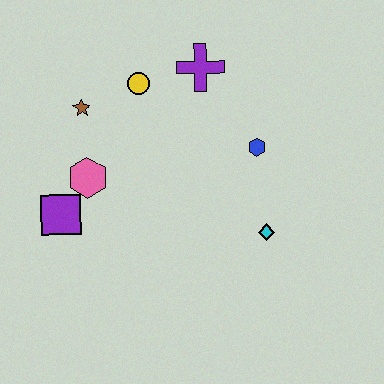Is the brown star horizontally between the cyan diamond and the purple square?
Yes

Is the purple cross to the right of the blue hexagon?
No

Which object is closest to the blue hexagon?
The cyan diamond is closest to the blue hexagon.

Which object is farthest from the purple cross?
The purple square is farthest from the purple cross.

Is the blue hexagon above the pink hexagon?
Yes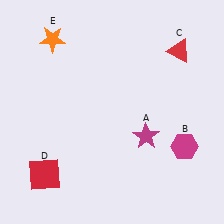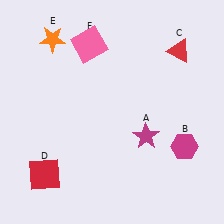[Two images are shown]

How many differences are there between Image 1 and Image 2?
There is 1 difference between the two images.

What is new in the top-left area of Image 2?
A pink square (F) was added in the top-left area of Image 2.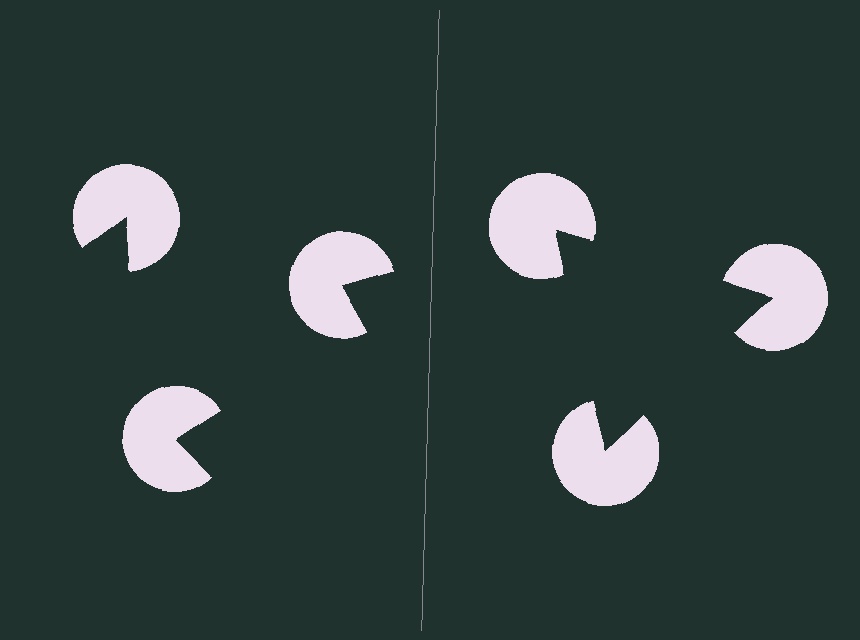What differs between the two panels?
The pac-man discs are positioned identically on both sides; only the wedge orientations differ. On the right they align to a triangle; on the left they are misaligned.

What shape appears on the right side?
An illusory triangle.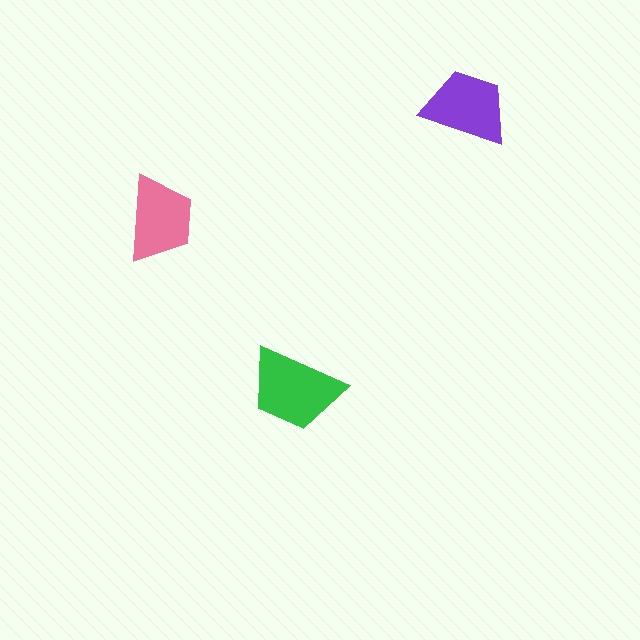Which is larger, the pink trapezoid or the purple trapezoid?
The purple one.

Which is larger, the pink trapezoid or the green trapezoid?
The green one.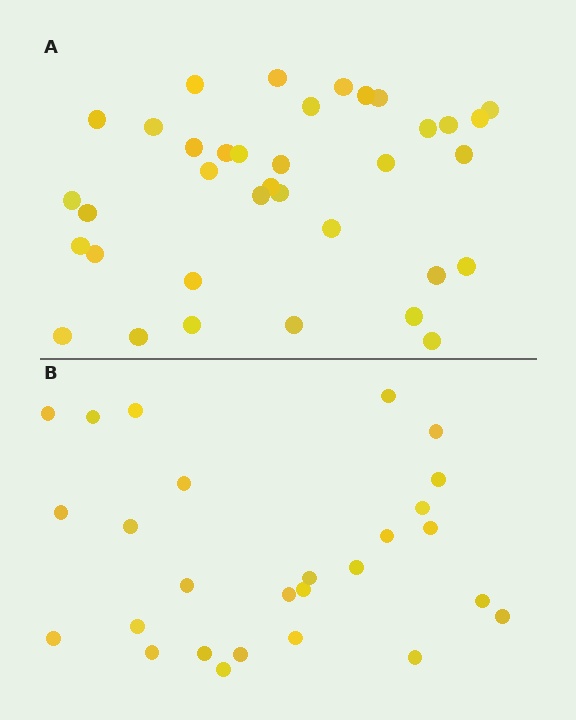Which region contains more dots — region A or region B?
Region A (the top region) has more dots.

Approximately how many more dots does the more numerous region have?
Region A has roughly 8 or so more dots than region B.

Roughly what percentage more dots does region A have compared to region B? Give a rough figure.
About 35% more.